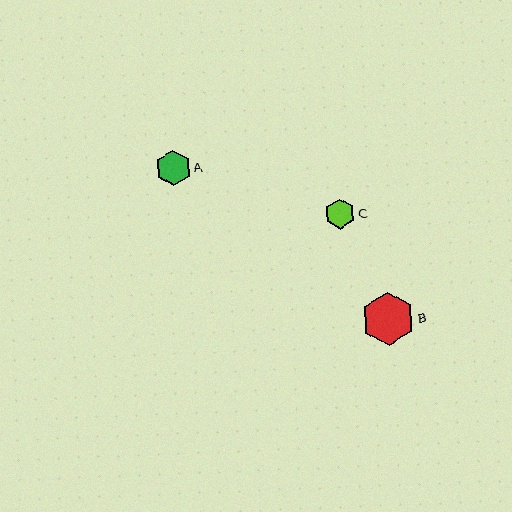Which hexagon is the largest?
Hexagon B is the largest with a size of approximately 53 pixels.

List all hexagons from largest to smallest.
From largest to smallest: B, A, C.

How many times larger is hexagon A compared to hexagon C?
Hexagon A is approximately 1.2 times the size of hexagon C.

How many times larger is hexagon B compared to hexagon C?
Hexagon B is approximately 1.8 times the size of hexagon C.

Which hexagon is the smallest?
Hexagon C is the smallest with a size of approximately 30 pixels.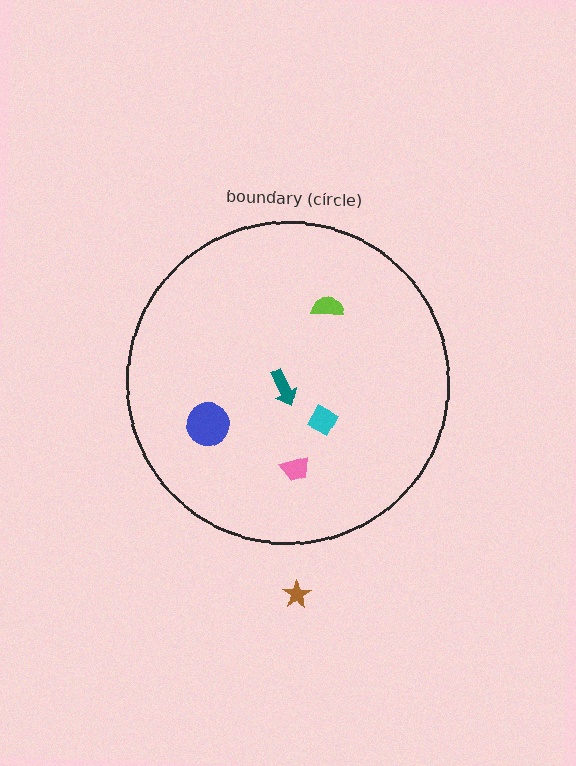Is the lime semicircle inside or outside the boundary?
Inside.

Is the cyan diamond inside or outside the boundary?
Inside.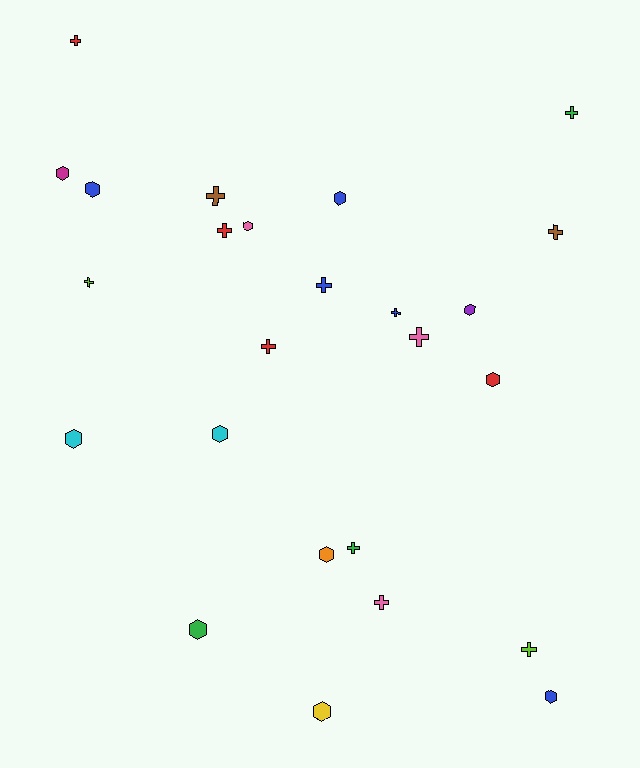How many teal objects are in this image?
There are no teal objects.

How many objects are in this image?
There are 25 objects.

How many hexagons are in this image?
There are 12 hexagons.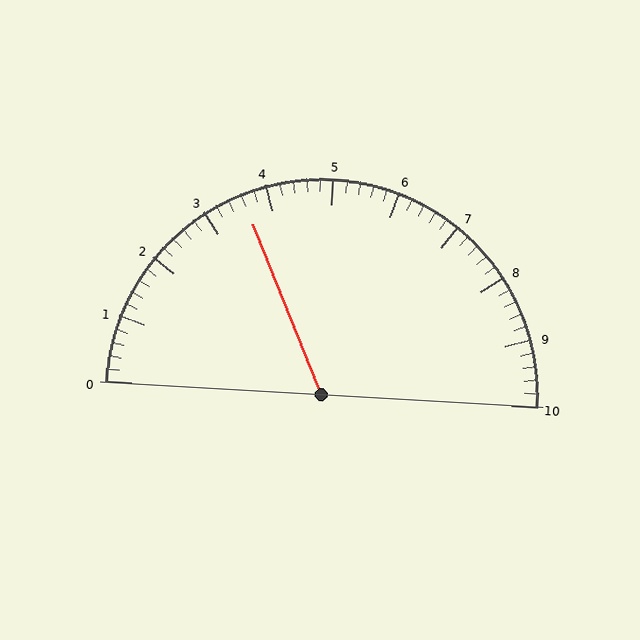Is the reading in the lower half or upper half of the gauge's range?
The reading is in the lower half of the range (0 to 10).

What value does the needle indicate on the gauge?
The needle indicates approximately 3.6.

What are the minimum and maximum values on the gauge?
The gauge ranges from 0 to 10.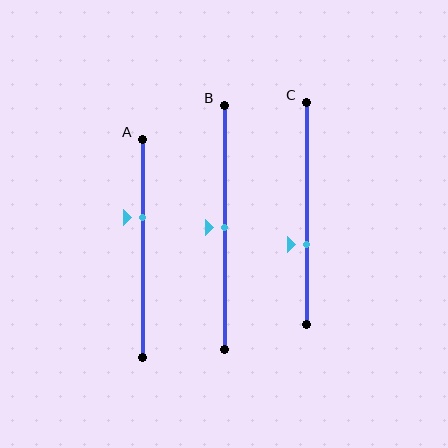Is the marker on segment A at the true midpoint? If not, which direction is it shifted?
No, the marker on segment A is shifted upward by about 14% of the segment length.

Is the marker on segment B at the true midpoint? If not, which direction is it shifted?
Yes, the marker on segment B is at the true midpoint.